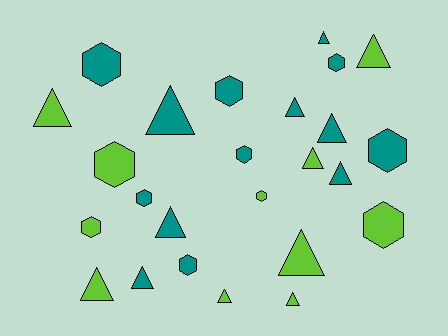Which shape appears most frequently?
Triangle, with 14 objects.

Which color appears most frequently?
Teal, with 14 objects.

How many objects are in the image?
There are 25 objects.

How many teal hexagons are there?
There are 7 teal hexagons.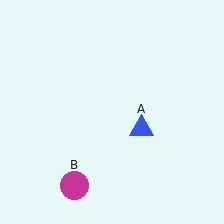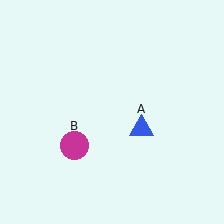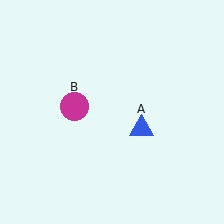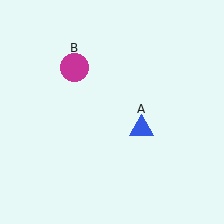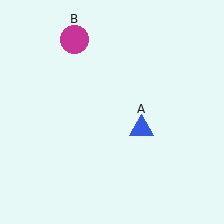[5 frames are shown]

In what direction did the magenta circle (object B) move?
The magenta circle (object B) moved up.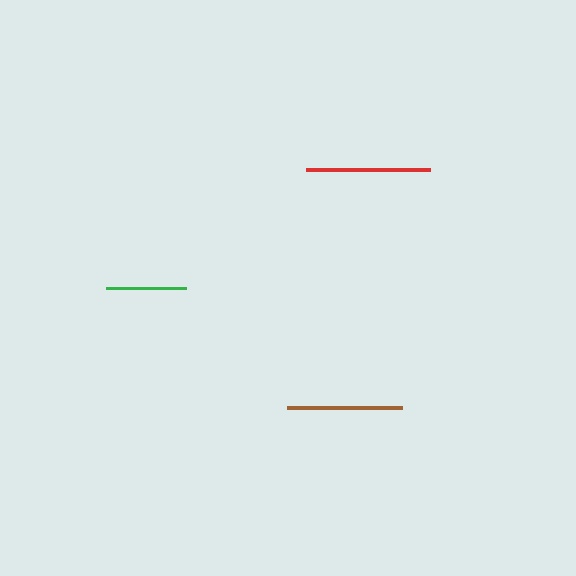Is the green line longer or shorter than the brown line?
The brown line is longer than the green line.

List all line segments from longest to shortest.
From longest to shortest: red, brown, green.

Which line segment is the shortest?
The green line is the shortest at approximately 79 pixels.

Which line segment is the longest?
The red line is the longest at approximately 124 pixels.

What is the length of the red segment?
The red segment is approximately 124 pixels long.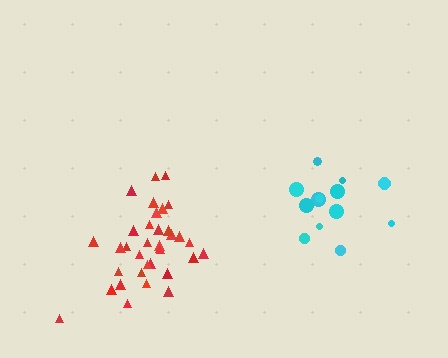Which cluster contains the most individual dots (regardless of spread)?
Red (35).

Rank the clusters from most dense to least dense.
red, cyan.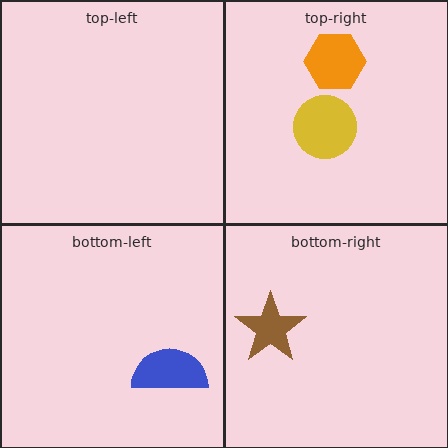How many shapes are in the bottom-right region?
1.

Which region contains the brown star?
The bottom-right region.